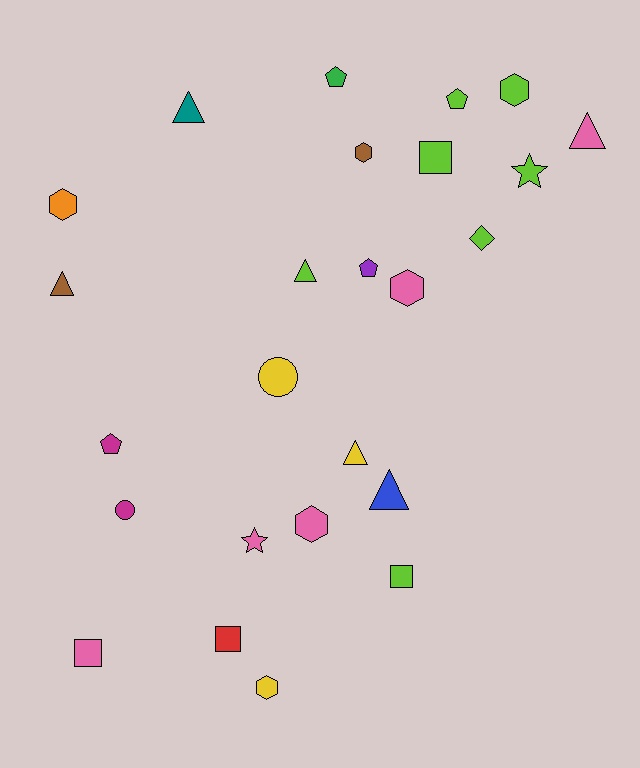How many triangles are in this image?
There are 6 triangles.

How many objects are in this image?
There are 25 objects.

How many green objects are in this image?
There is 1 green object.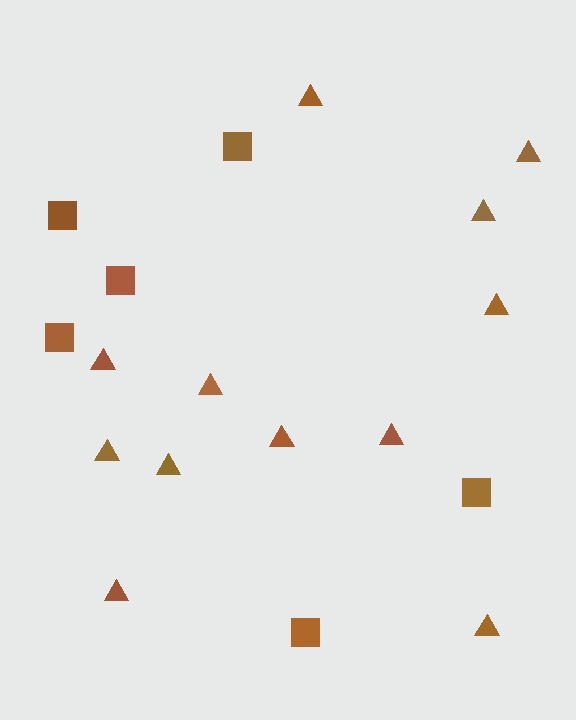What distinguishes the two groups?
There are 2 groups: one group of triangles (12) and one group of squares (6).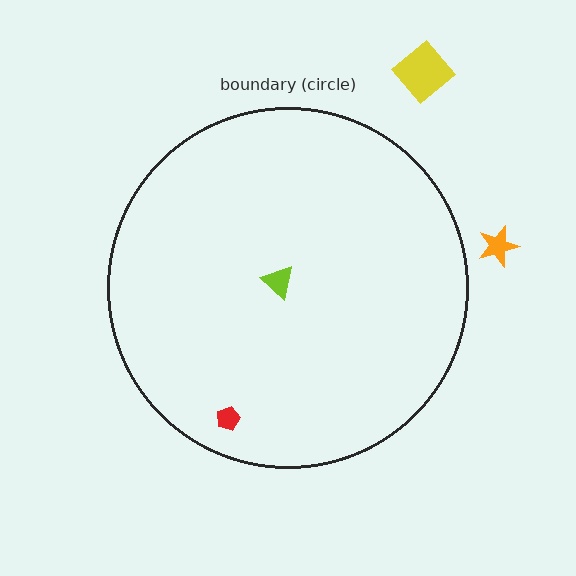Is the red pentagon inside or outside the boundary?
Inside.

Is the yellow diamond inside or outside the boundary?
Outside.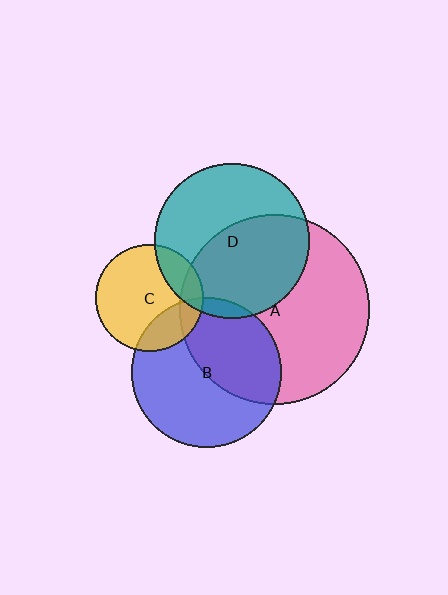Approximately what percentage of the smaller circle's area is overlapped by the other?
Approximately 5%.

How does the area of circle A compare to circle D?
Approximately 1.5 times.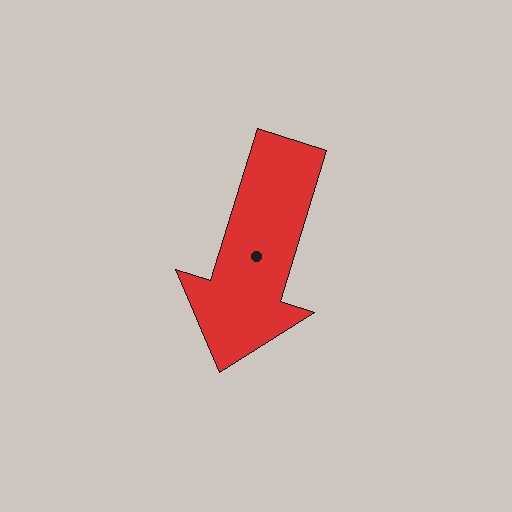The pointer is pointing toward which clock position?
Roughly 7 o'clock.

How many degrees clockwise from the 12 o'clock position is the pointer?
Approximately 197 degrees.